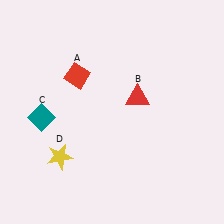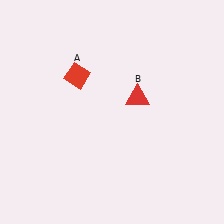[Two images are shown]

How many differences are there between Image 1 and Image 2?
There are 2 differences between the two images.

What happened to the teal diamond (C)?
The teal diamond (C) was removed in Image 2. It was in the bottom-left area of Image 1.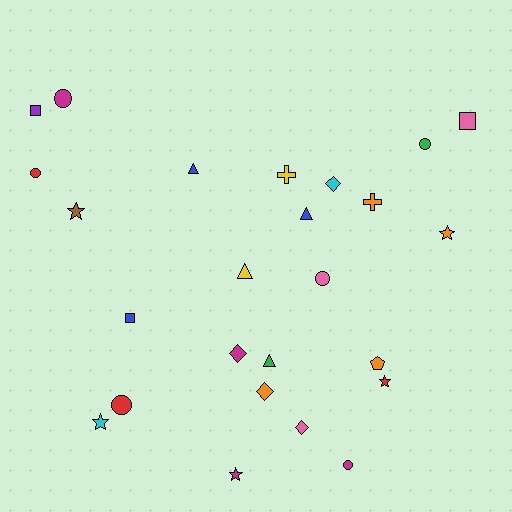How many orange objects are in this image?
There are 4 orange objects.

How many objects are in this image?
There are 25 objects.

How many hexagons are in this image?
There are no hexagons.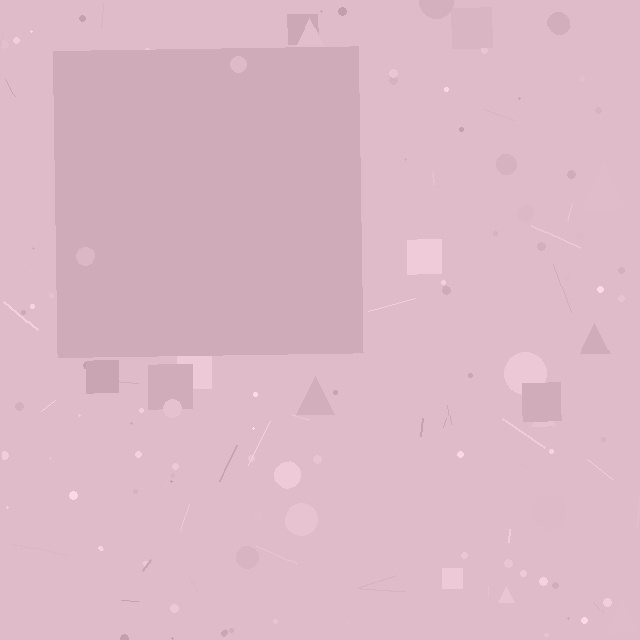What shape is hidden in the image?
A square is hidden in the image.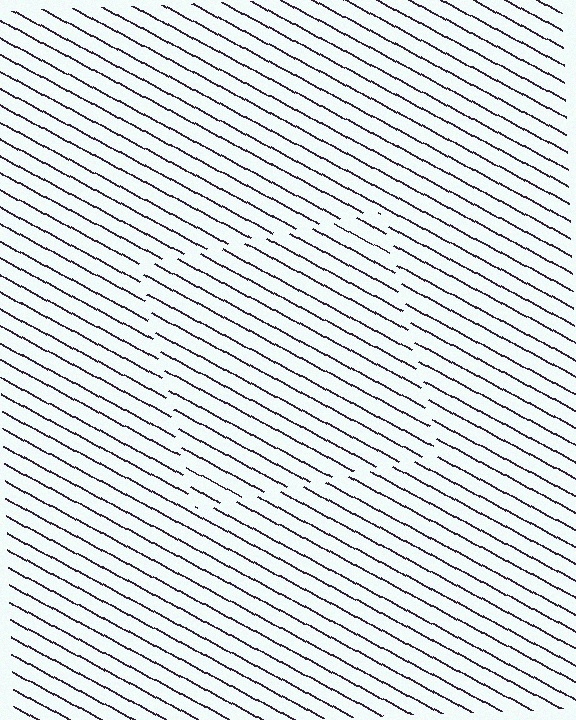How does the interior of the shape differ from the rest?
The interior of the shape contains the same grating, shifted by half a period — the contour is defined by the phase discontinuity where line-ends from the inner and outer gratings abut.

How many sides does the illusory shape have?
4 sides — the line-ends trace a square.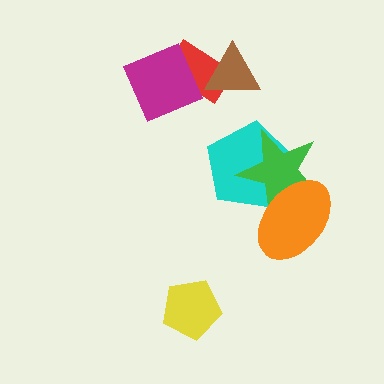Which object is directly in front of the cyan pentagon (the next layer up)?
The green star is directly in front of the cyan pentagon.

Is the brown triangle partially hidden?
No, no other shape covers it.